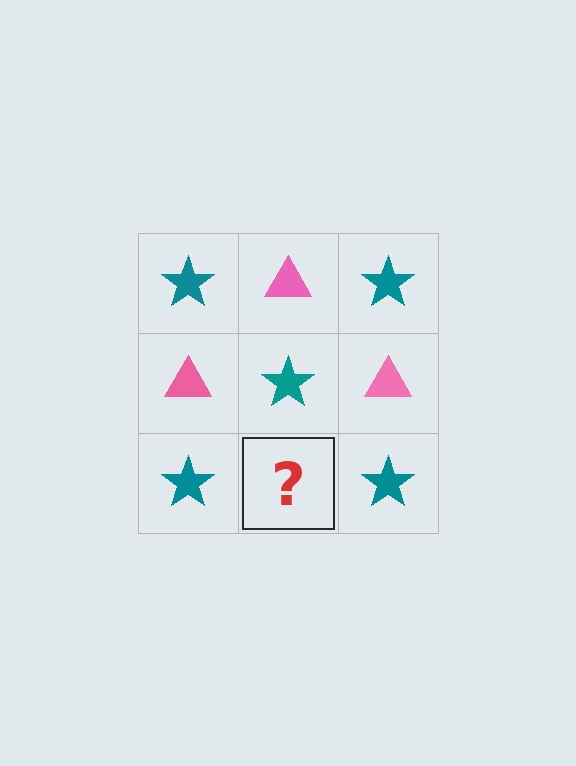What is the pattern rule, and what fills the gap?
The rule is that it alternates teal star and pink triangle in a checkerboard pattern. The gap should be filled with a pink triangle.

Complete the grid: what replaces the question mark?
The question mark should be replaced with a pink triangle.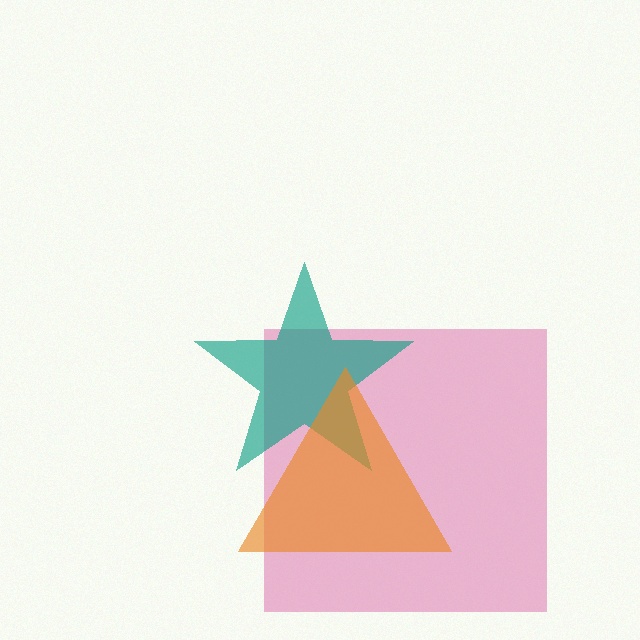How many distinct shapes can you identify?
There are 3 distinct shapes: a pink square, a teal star, an orange triangle.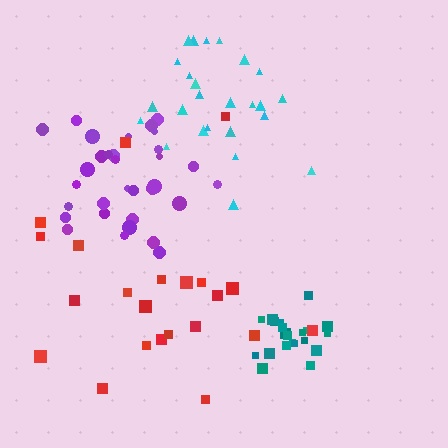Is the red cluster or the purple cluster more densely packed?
Purple.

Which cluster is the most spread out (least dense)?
Red.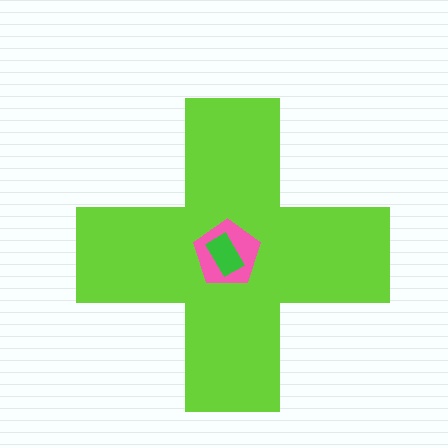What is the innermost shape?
The green rectangle.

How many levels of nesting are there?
3.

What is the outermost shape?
The lime cross.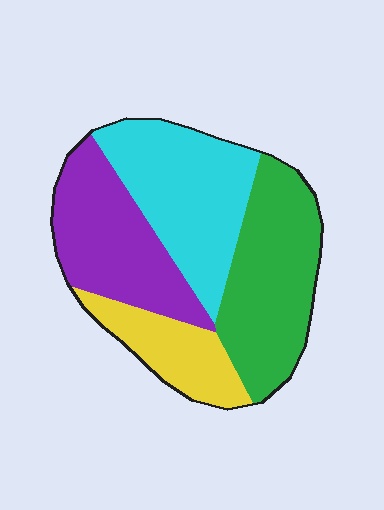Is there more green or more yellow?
Green.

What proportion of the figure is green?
Green covers around 30% of the figure.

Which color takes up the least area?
Yellow, at roughly 15%.